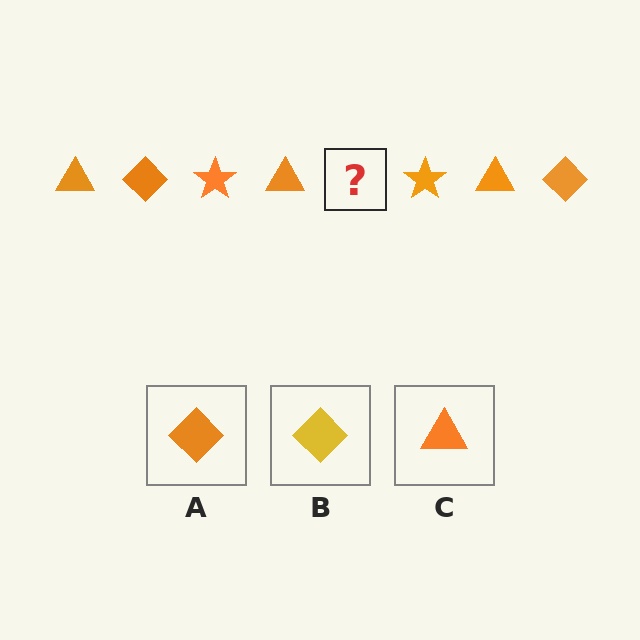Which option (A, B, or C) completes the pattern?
A.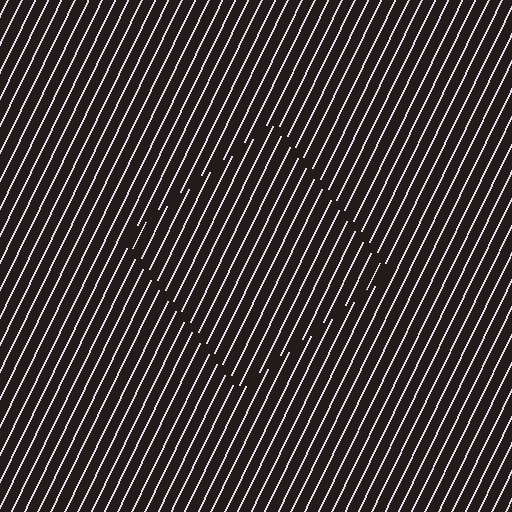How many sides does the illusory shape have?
4 sides — the line-ends trace a square.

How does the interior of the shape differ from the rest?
The interior of the shape contains the same grating, shifted by half a period — the contour is defined by the phase discontinuity where line-ends from the inner and outer gratings abut.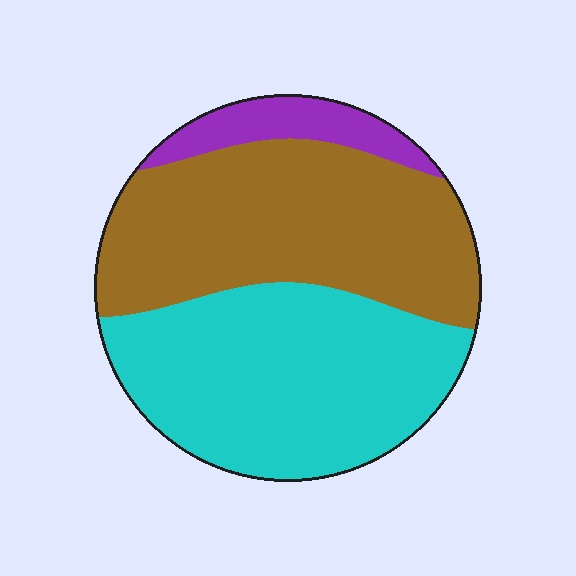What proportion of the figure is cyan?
Cyan covers 45% of the figure.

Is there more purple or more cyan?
Cyan.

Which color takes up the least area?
Purple, at roughly 10%.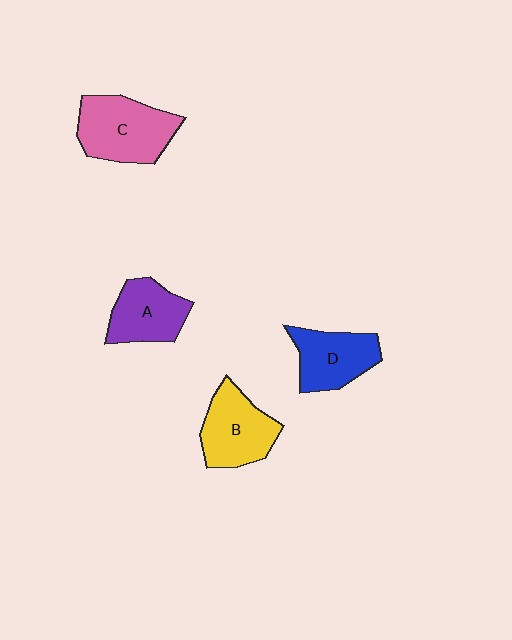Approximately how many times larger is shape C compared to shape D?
Approximately 1.3 times.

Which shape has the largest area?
Shape C (pink).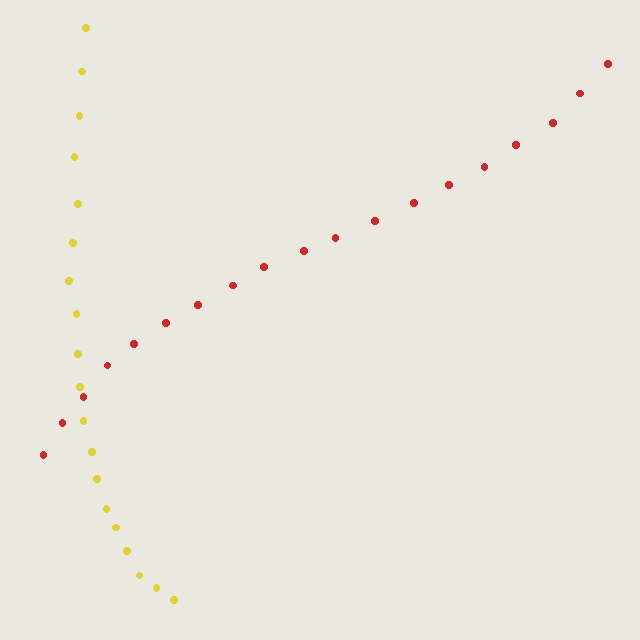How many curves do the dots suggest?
There are 2 distinct paths.